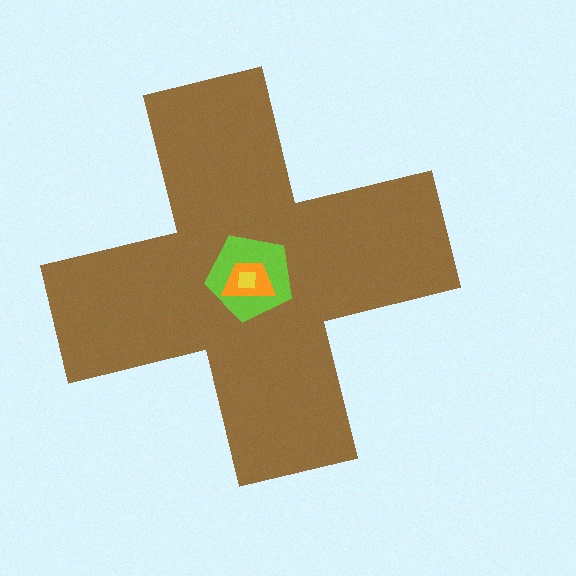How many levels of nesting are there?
4.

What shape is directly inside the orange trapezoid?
The yellow square.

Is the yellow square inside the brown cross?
Yes.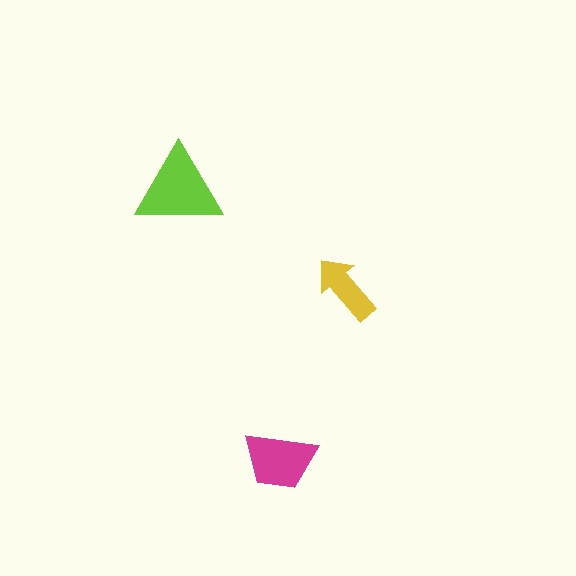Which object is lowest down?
The magenta trapezoid is bottommost.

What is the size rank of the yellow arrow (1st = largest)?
3rd.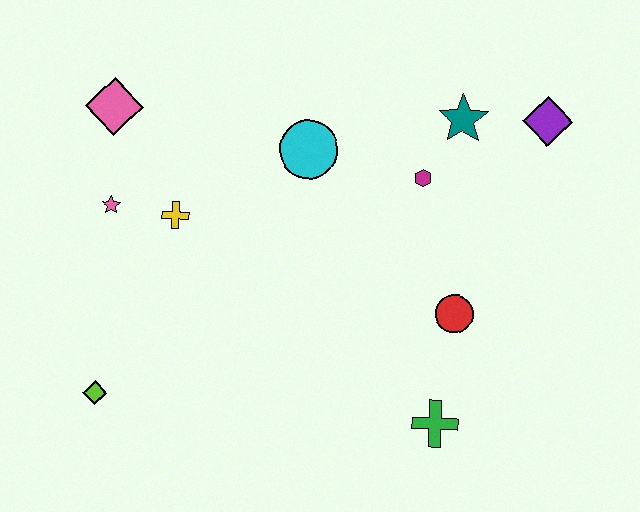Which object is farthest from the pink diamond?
The green cross is farthest from the pink diamond.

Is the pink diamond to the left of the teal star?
Yes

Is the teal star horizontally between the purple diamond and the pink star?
Yes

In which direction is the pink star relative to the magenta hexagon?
The pink star is to the left of the magenta hexagon.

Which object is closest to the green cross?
The red circle is closest to the green cross.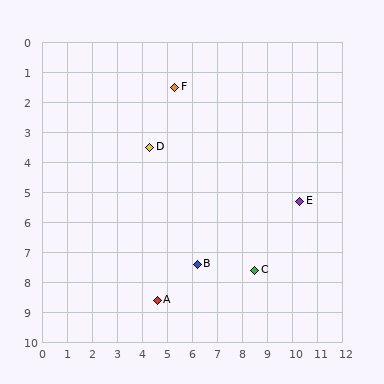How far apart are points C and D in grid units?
Points C and D are about 5.9 grid units apart.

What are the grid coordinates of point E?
Point E is at approximately (10.3, 5.3).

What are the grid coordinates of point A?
Point A is at approximately (4.6, 8.6).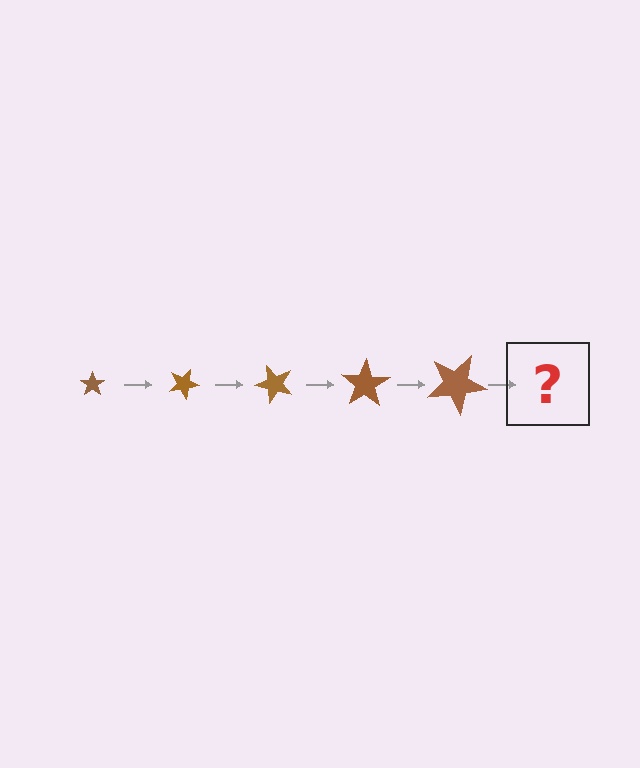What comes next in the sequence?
The next element should be a star, larger than the previous one and rotated 125 degrees from the start.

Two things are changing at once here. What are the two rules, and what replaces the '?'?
The two rules are that the star grows larger each step and it rotates 25 degrees each step. The '?' should be a star, larger than the previous one and rotated 125 degrees from the start.